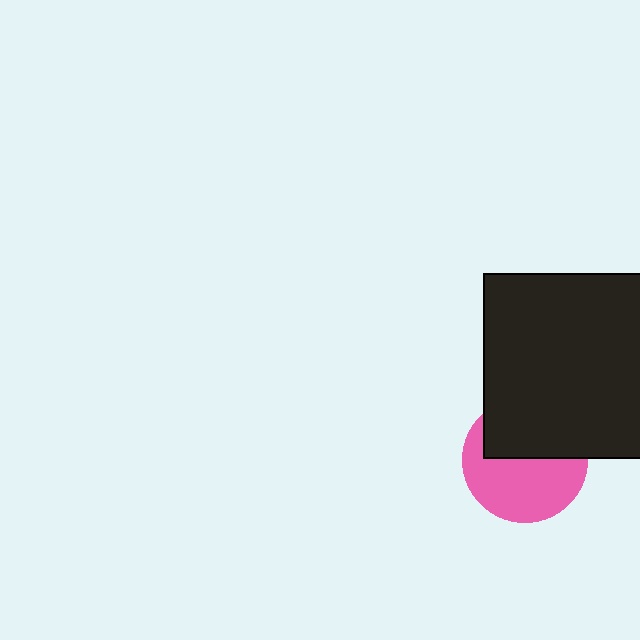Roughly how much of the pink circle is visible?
About half of it is visible (roughly 56%).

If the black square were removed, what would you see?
You would see the complete pink circle.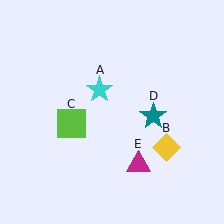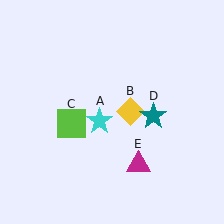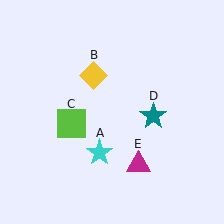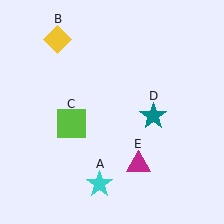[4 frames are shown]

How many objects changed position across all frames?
2 objects changed position: cyan star (object A), yellow diamond (object B).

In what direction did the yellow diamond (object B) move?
The yellow diamond (object B) moved up and to the left.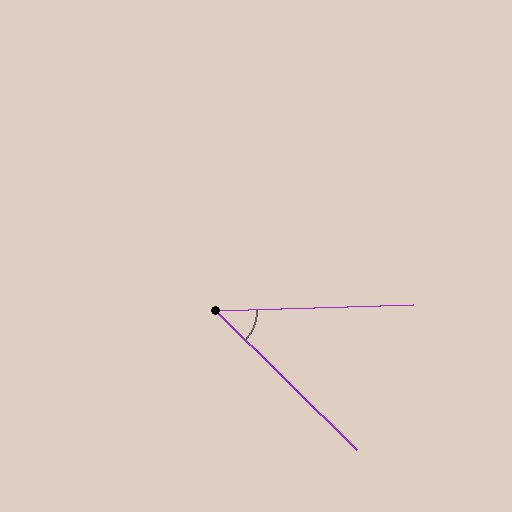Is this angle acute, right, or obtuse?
It is acute.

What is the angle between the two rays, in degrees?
Approximately 46 degrees.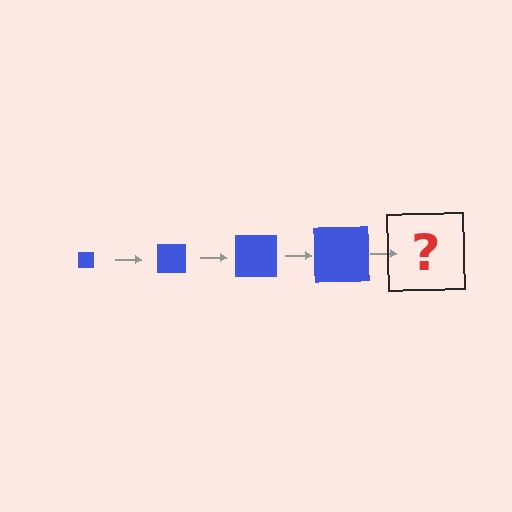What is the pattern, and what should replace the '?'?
The pattern is that the square gets progressively larger each step. The '?' should be a blue square, larger than the previous one.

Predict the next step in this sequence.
The next step is a blue square, larger than the previous one.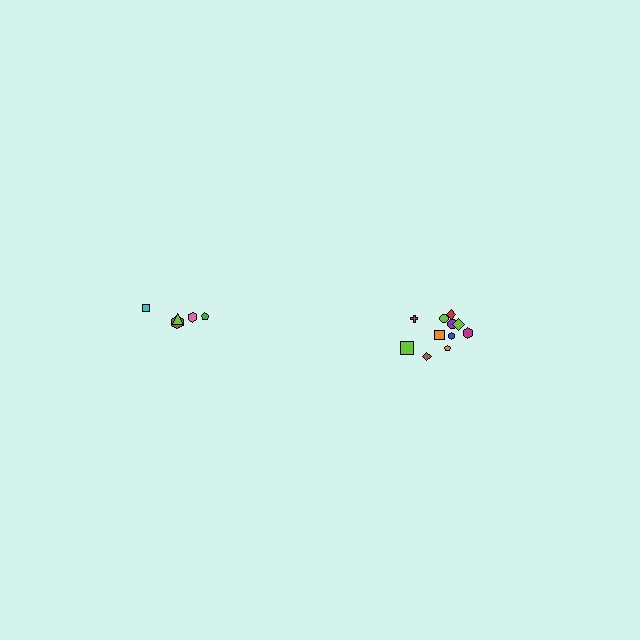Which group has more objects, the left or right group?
The right group.